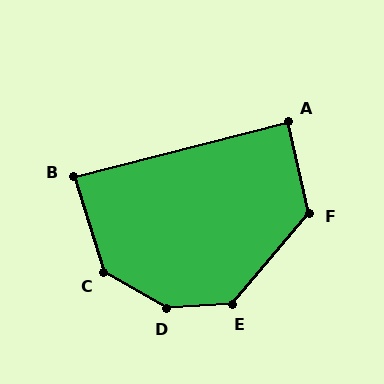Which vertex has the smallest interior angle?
B, at approximately 87 degrees.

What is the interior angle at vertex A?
Approximately 89 degrees (approximately right).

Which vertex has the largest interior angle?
D, at approximately 146 degrees.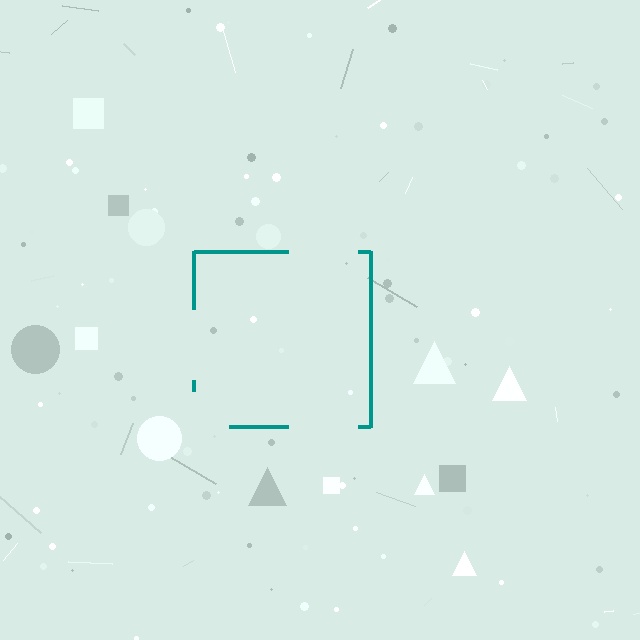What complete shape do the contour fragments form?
The contour fragments form a square.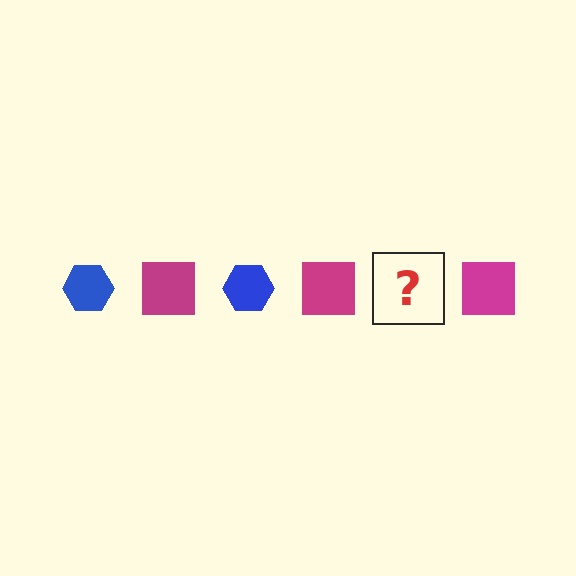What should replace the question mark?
The question mark should be replaced with a blue hexagon.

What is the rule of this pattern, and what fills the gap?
The rule is that the pattern alternates between blue hexagon and magenta square. The gap should be filled with a blue hexagon.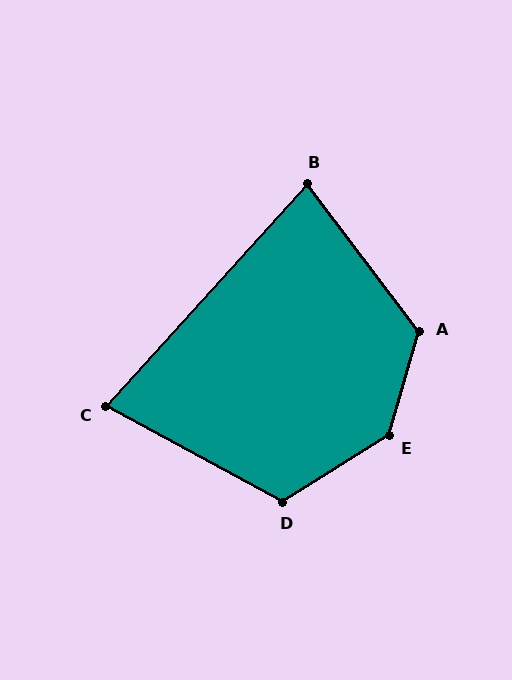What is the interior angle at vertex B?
Approximately 80 degrees (acute).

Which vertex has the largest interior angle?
E, at approximately 138 degrees.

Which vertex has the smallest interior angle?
C, at approximately 76 degrees.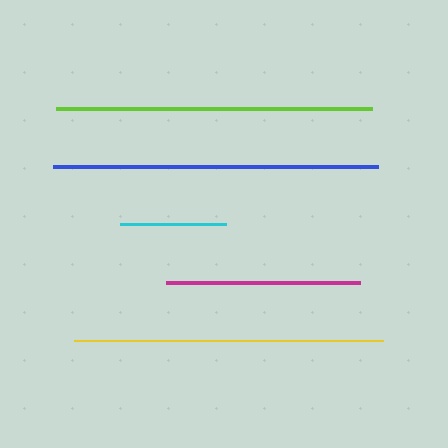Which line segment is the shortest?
The cyan line is the shortest at approximately 106 pixels.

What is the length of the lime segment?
The lime segment is approximately 315 pixels long.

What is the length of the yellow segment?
The yellow segment is approximately 309 pixels long.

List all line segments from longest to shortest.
From longest to shortest: blue, lime, yellow, magenta, cyan.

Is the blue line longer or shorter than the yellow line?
The blue line is longer than the yellow line.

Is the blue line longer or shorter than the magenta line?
The blue line is longer than the magenta line.